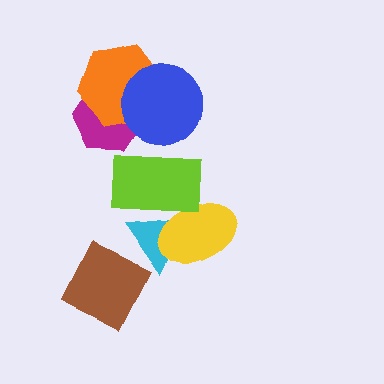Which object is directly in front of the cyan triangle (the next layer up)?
The yellow ellipse is directly in front of the cyan triangle.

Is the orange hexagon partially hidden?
Yes, it is partially covered by another shape.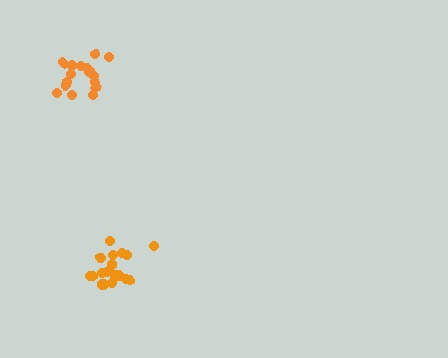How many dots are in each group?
Group 1: 20 dots, Group 2: 18 dots (38 total).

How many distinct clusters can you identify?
There are 2 distinct clusters.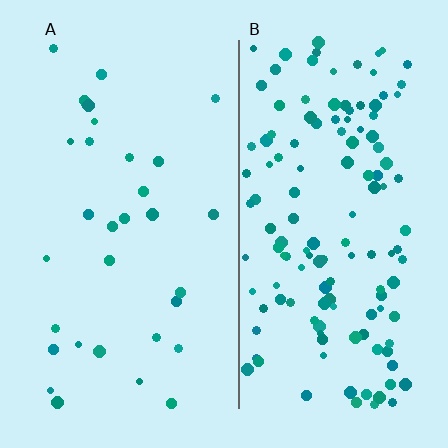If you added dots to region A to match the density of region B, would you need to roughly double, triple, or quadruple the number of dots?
Approximately quadruple.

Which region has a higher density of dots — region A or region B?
B (the right).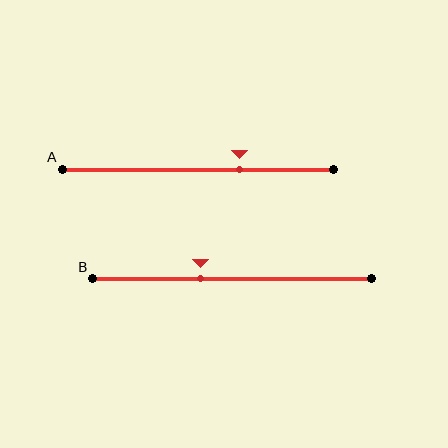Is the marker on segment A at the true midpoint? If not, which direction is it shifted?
No, the marker on segment A is shifted to the right by about 15% of the segment length.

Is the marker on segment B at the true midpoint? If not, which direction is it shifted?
No, the marker on segment B is shifted to the left by about 11% of the segment length.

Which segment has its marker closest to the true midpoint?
Segment B has its marker closest to the true midpoint.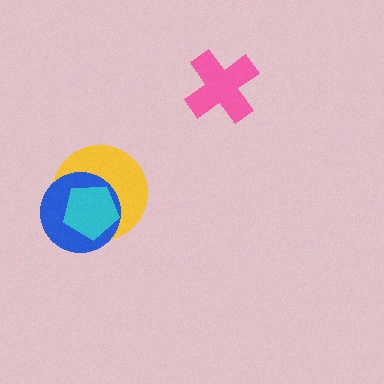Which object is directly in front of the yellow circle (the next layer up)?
The blue circle is directly in front of the yellow circle.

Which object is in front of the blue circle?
The cyan pentagon is in front of the blue circle.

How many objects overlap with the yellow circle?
2 objects overlap with the yellow circle.